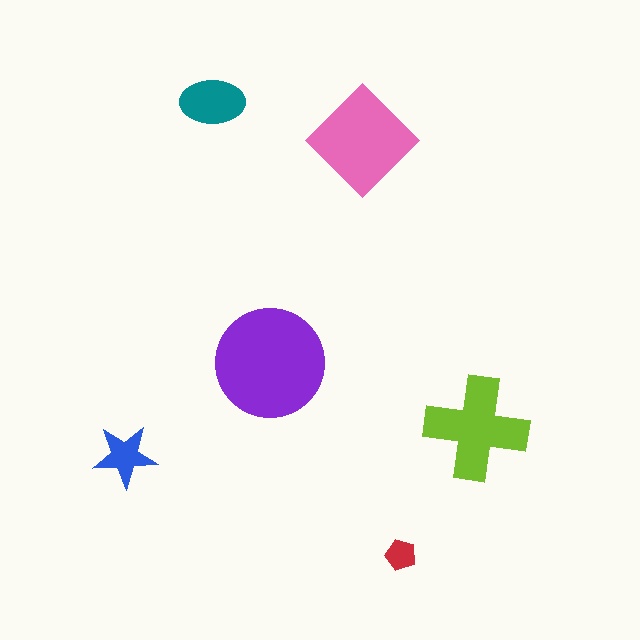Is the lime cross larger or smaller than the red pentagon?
Larger.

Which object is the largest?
The purple circle.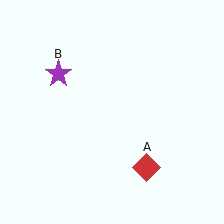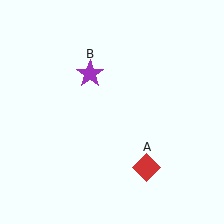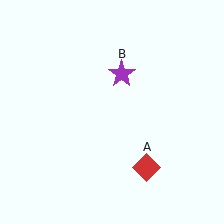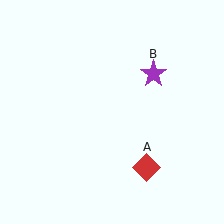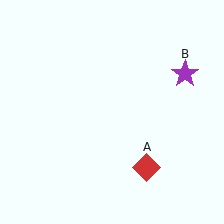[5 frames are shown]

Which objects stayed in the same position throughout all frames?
Red diamond (object A) remained stationary.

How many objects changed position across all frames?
1 object changed position: purple star (object B).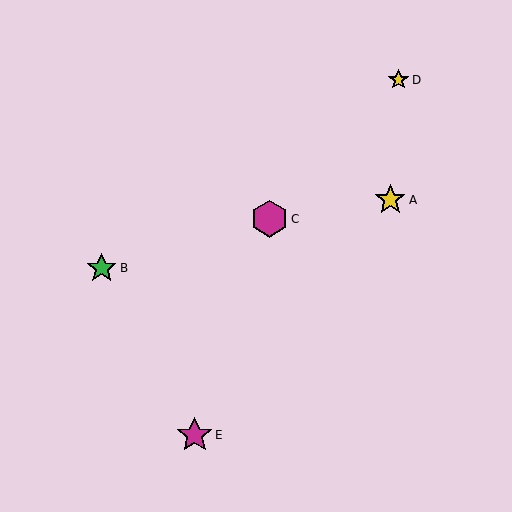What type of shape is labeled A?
Shape A is a yellow star.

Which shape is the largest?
The magenta hexagon (labeled C) is the largest.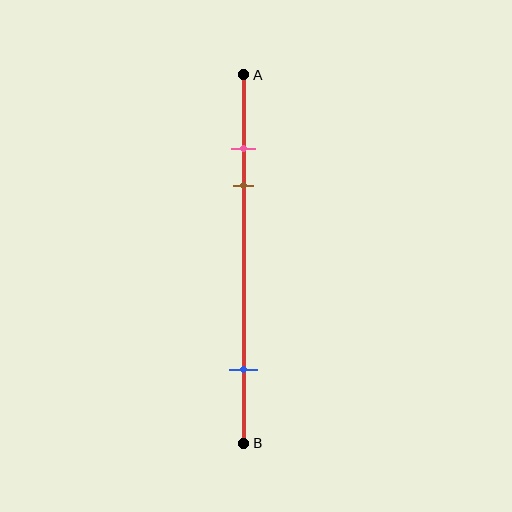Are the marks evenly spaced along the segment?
No, the marks are not evenly spaced.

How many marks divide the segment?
There are 3 marks dividing the segment.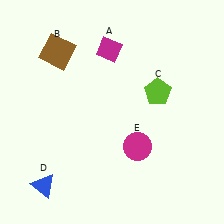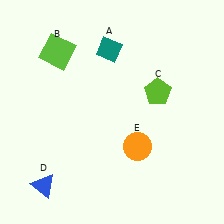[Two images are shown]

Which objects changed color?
A changed from magenta to teal. B changed from brown to lime. E changed from magenta to orange.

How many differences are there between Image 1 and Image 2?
There are 3 differences between the two images.